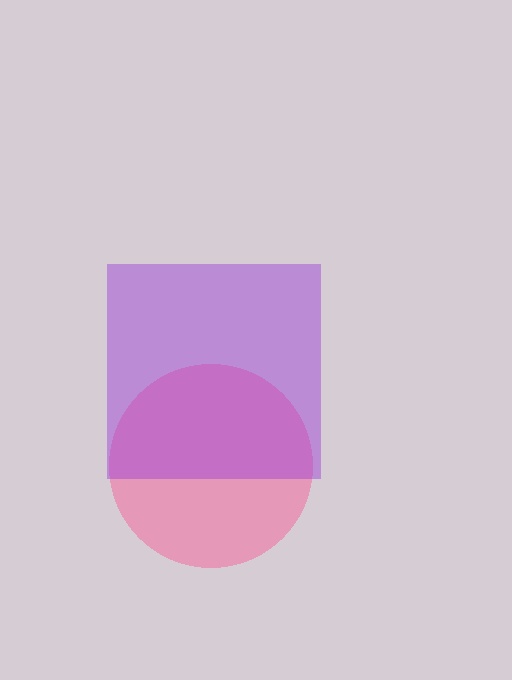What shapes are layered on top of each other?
The layered shapes are: a pink circle, a purple square.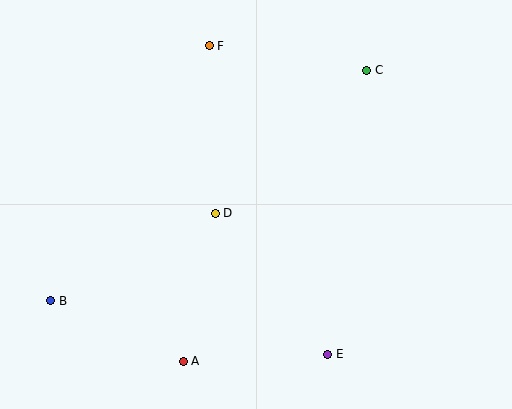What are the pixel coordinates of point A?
Point A is at (183, 361).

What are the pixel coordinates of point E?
Point E is at (328, 354).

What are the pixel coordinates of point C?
Point C is at (367, 70).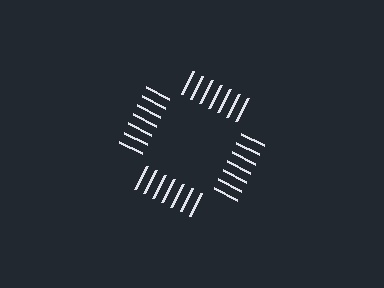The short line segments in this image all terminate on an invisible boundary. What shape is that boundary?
An illusory square — the line segments terminate on its edges but no continuous stroke is drawn.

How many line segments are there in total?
28 — 7 along each of the 4 edges.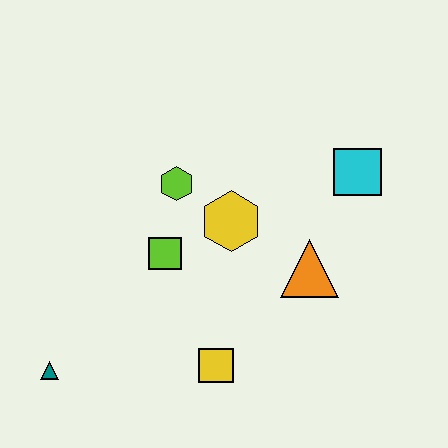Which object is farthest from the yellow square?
The cyan square is farthest from the yellow square.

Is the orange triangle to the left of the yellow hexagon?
No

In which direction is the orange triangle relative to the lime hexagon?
The orange triangle is to the right of the lime hexagon.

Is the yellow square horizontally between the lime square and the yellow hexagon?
Yes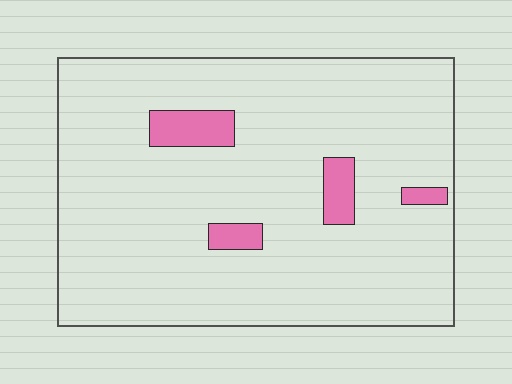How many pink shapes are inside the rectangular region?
4.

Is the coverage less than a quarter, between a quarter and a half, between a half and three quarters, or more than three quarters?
Less than a quarter.